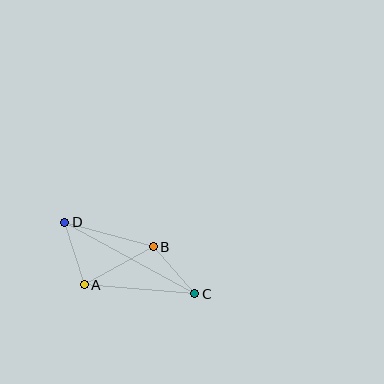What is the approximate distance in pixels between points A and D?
The distance between A and D is approximately 65 pixels.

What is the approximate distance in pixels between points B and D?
The distance between B and D is approximately 92 pixels.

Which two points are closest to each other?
Points B and C are closest to each other.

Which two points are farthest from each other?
Points C and D are farthest from each other.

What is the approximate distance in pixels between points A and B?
The distance between A and B is approximately 79 pixels.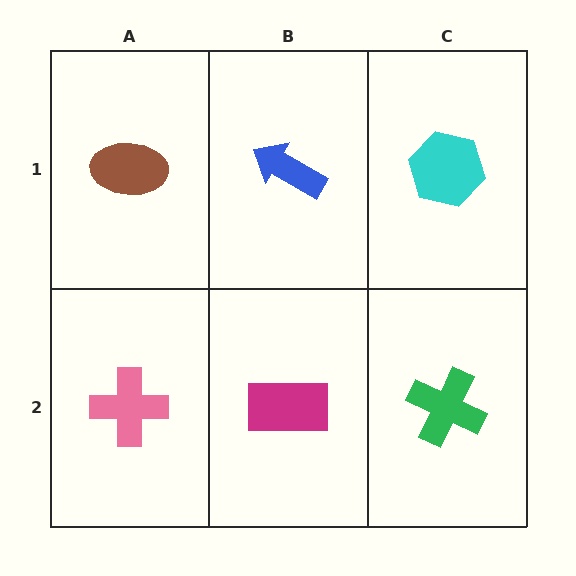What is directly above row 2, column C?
A cyan hexagon.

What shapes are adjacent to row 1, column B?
A magenta rectangle (row 2, column B), a brown ellipse (row 1, column A), a cyan hexagon (row 1, column C).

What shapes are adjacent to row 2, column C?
A cyan hexagon (row 1, column C), a magenta rectangle (row 2, column B).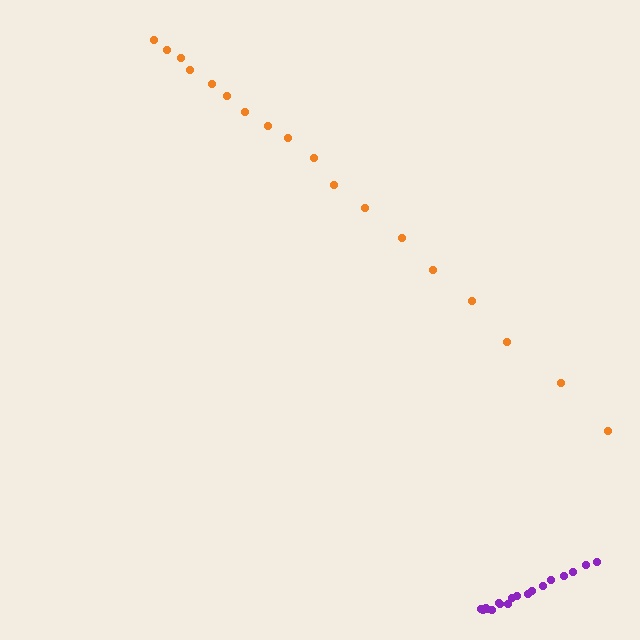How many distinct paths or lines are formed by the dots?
There are 2 distinct paths.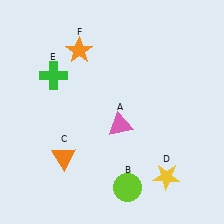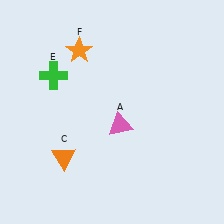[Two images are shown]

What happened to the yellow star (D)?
The yellow star (D) was removed in Image 2. It was in the bottom-right area of Image 1.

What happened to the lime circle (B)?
The lime circle (B) was removed in Image 2. It was in the bottom-right area of Image 1.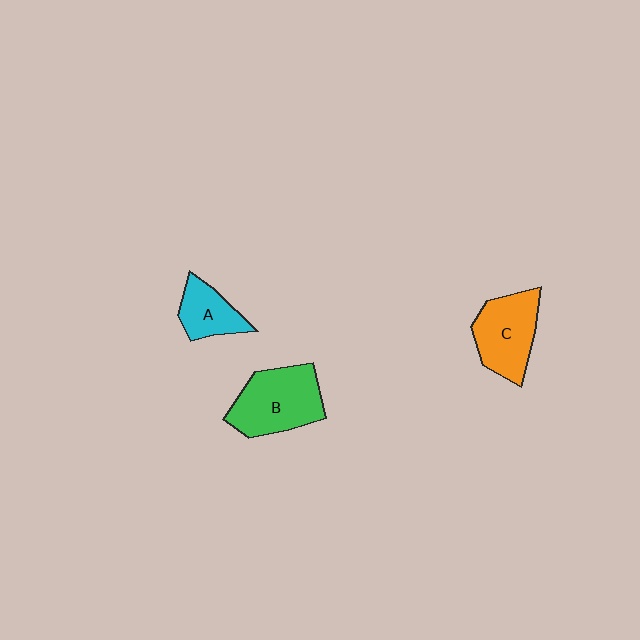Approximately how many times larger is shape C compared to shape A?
Approximately 1.6 times.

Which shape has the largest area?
Shape B (green).